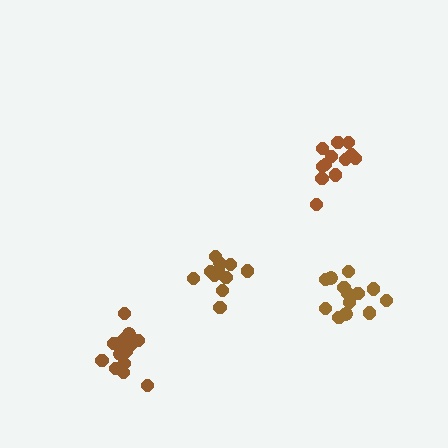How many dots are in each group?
Group 1: 12 dots, Group 2: 14 dots, Group 3: 11 dots, Group 4: 13 dots (50 total).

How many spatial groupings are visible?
There are 4 spatial groupings.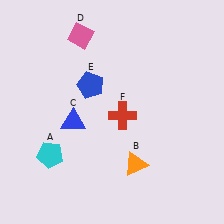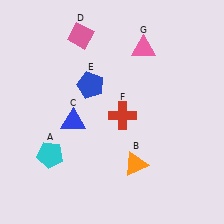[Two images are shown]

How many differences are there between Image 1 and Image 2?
There is 1 difference between the two images.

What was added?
A pink triangle (G) was added in Image 2.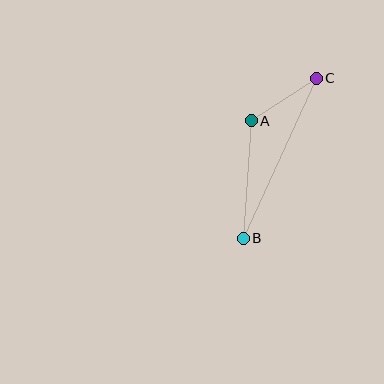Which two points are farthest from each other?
Points B and C are farthest from each other.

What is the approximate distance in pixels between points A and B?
The distance between A and B is approximately 118 pixels.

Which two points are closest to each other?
Points A and C are closest to each other.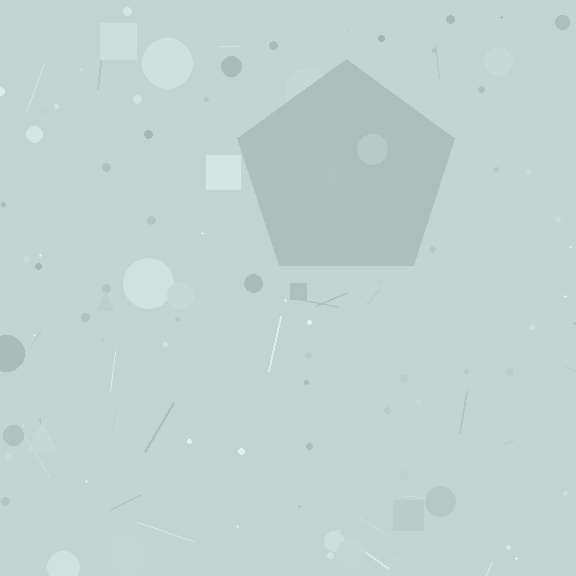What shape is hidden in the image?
A pentagon is hidden in the image.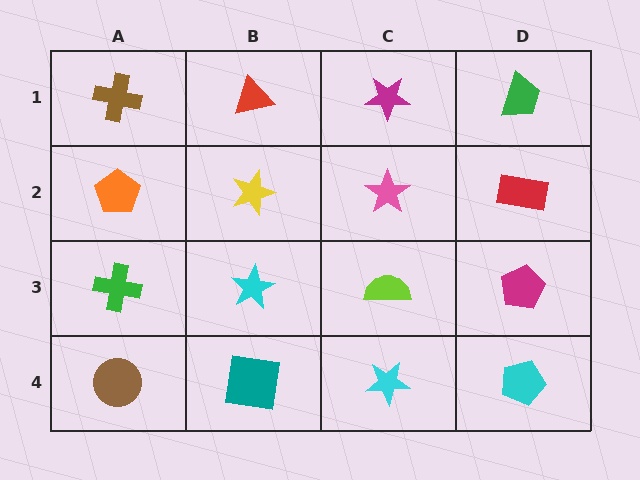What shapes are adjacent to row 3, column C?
A pink star (row 2, column C), a cyan star (row 4, column C), a cyan star (row 3, column B), a magenta pentagon (row 3, column D).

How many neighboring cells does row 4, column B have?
3.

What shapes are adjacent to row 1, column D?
A red rectangle (row 2, column D), a magenta star (row 1, column C).